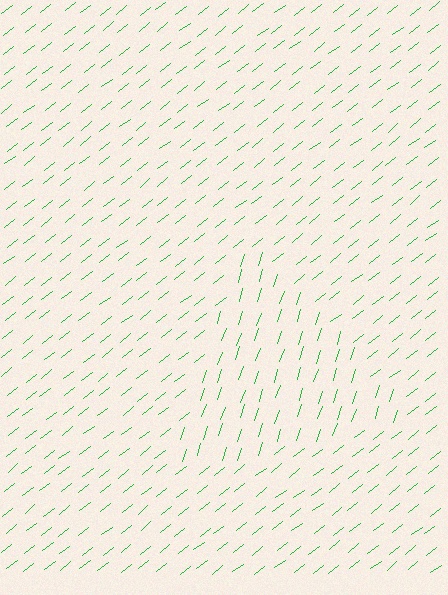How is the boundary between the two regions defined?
The boundary is defined purely by a change in line orientation (approximately 34 degrees difference). All lines are the same color and thickness.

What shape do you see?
I see a triangle.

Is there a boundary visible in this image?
Yes, there is a texture boundary formed by a change in line orientation.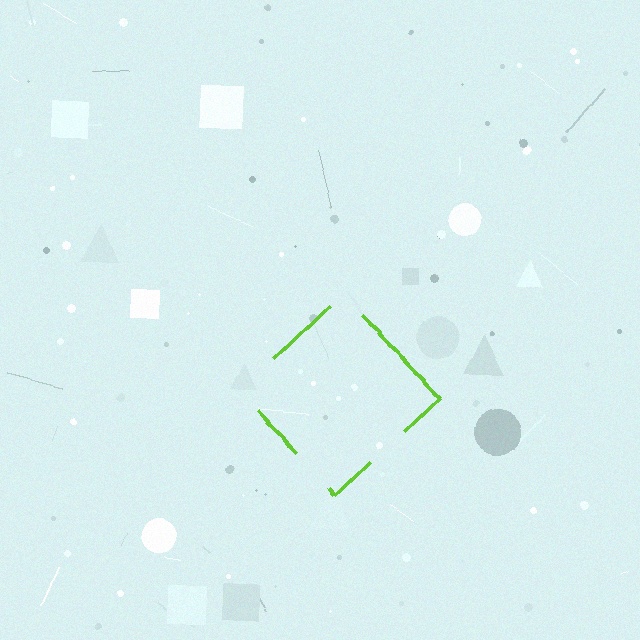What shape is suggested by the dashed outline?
The dashed outline suggests a diamond.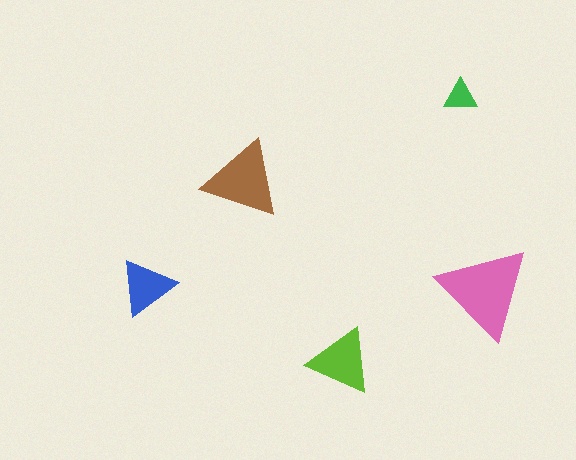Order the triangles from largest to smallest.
the pink one, the brown one, the lime one, the blue one, the green one.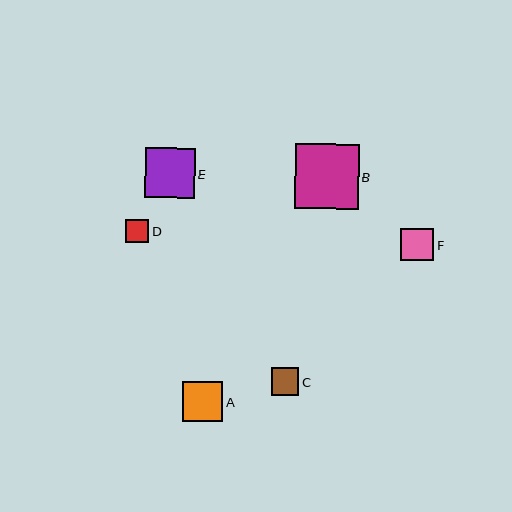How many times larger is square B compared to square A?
Square B is approximately 1.6 times the size of square A.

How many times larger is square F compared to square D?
Square F is approximately 1.4 times the size of square D.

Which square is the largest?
Square B is the largest with a size of approximately 64 pixels.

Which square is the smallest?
Square D is the smallest with a size of approximately 23 pixels.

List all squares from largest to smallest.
From largest to smallest: B, E, A, F, C, D.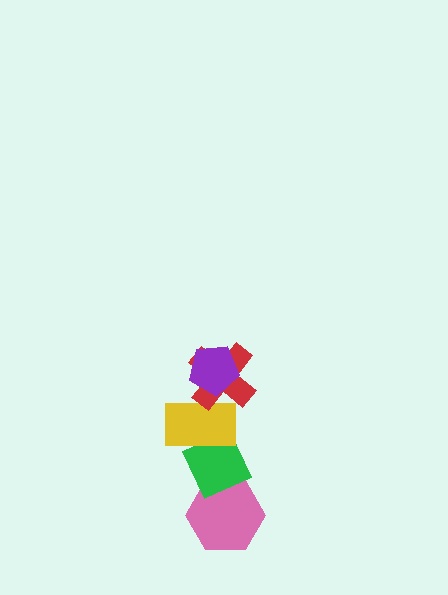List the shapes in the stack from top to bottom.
From top to bottom: the purple pentagon, the red cross, the yellow rectangle, the green diamond, the pink hexagon.